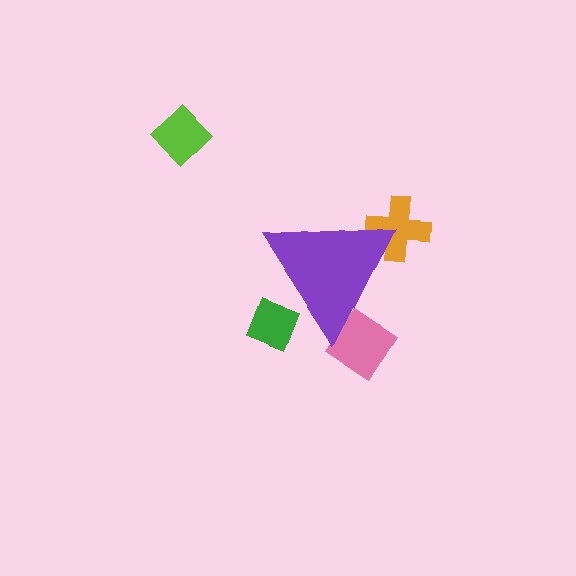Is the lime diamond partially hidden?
No, the lime diamond is fully visible.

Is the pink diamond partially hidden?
Yes, the pink diamond is partially hidden behind the purple triangle.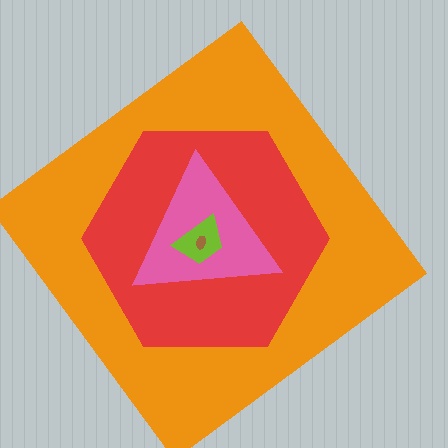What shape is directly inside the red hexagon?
The pink triangle.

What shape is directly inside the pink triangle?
The lime trapezoid.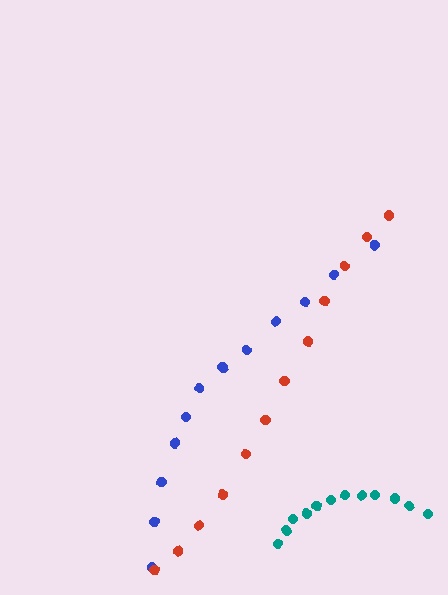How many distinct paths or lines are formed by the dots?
There are 3 distinct paths.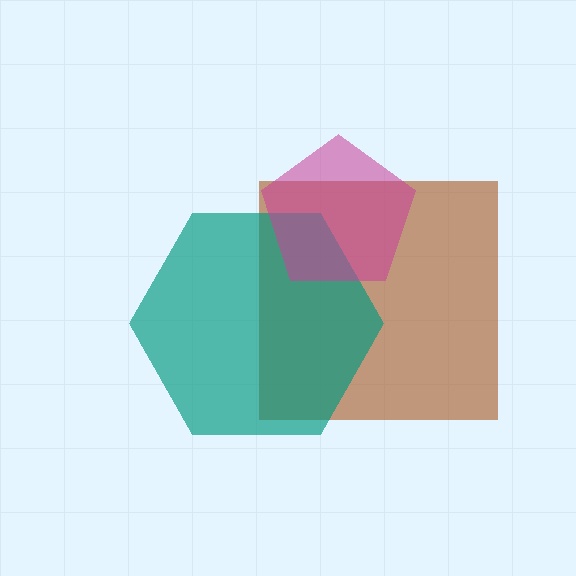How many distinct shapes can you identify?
There are 3 distinct shapes: a brown square, a teal hexagon, a magenta pentagon.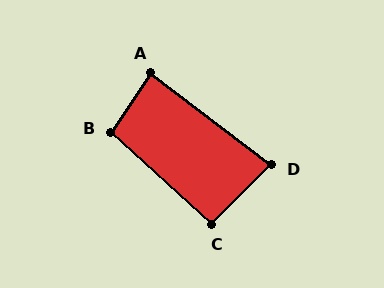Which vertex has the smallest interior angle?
D, at approximately 82 degrees.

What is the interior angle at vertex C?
Approximately 93 degrees (approximately right).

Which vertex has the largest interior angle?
B, at approximately 98 degrees.